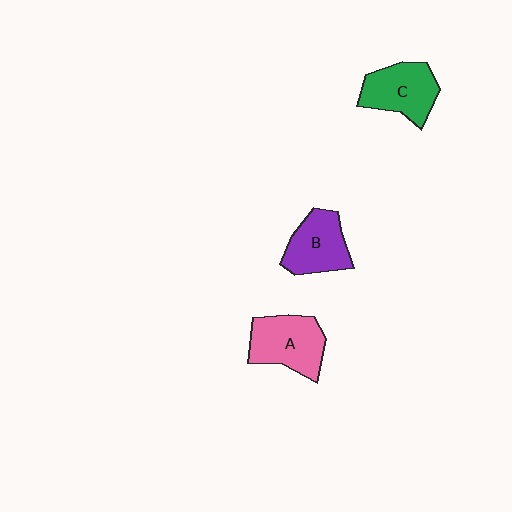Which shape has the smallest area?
Shape B (purple).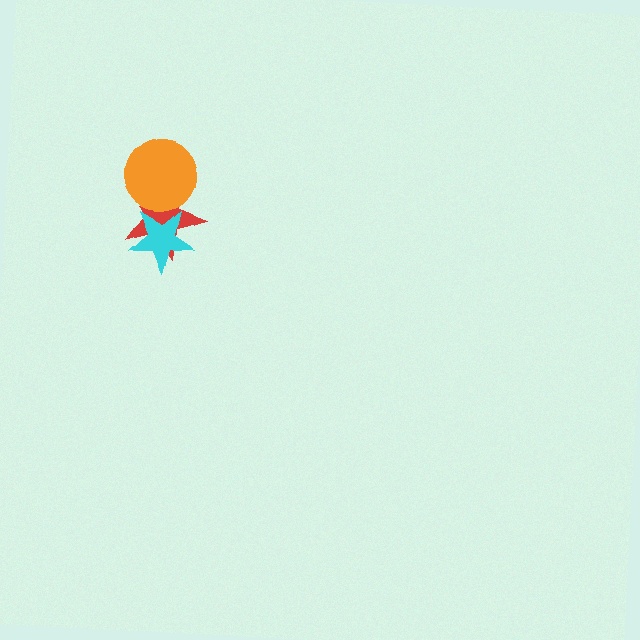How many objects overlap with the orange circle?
2 objects overlap with the orange circle.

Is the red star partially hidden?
Yes, it is partially covered by another shape.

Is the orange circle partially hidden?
No, no other shape covers it.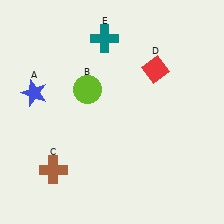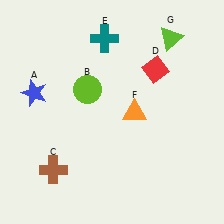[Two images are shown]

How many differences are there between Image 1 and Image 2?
There are 2 differences between the two images.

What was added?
An orange triangle (F), a lime triangle (G) were added in Image 2.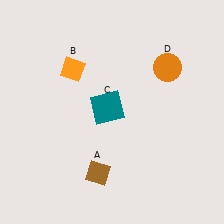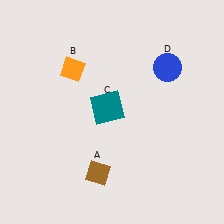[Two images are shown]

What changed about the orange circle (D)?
In Image 1, D is orange. In Image 2, it changed to blue.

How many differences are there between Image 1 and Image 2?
There is 1 difference between the two images.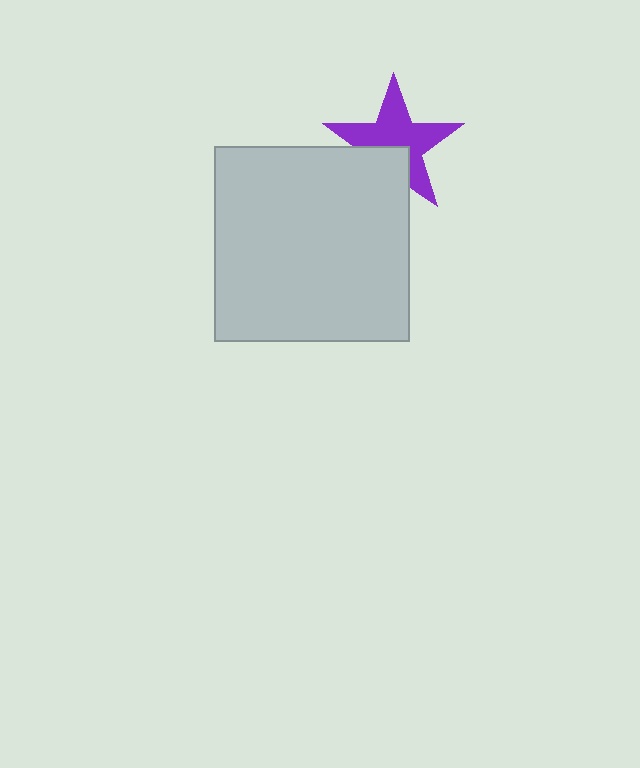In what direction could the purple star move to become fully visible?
The purple star could move up. That would shift it out from behind the light gray square entirely.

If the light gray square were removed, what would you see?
You would see the complete purple star.